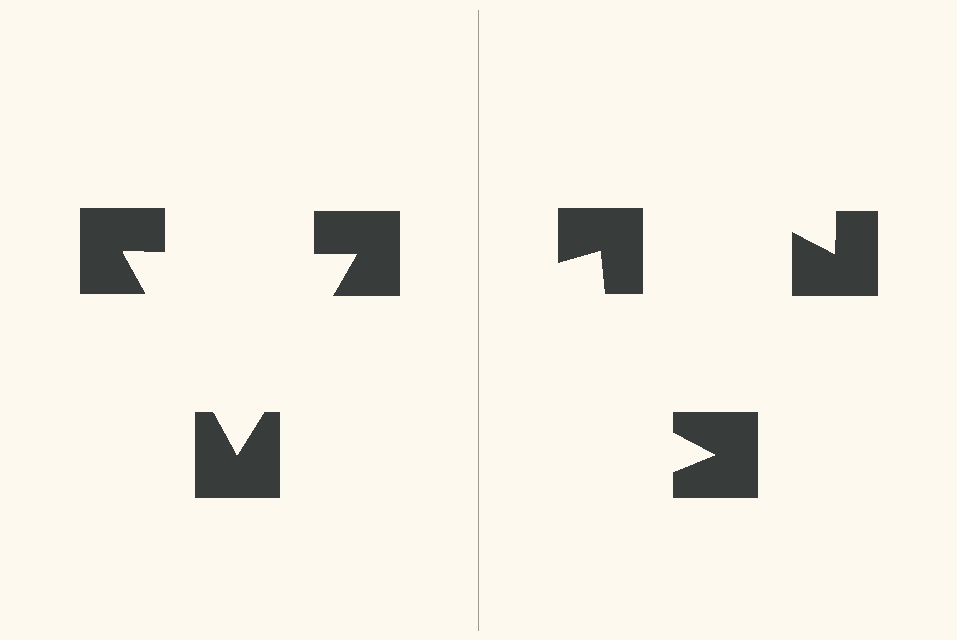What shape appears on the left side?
An illusory triangle.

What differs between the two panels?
The notched squares are positioned identically on both sides; only the wedge orientations differ. On the left they align to a triangle; on the right they are misaligned.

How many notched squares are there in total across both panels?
6 — 3 on each side.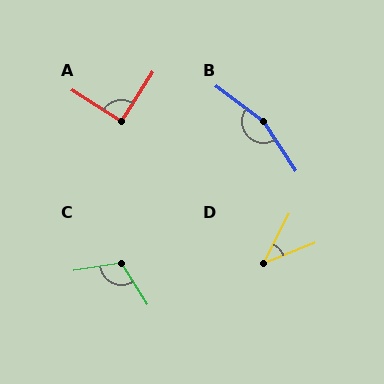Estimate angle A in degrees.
Approximately 90 degrees.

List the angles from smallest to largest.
D (41°), A (90°), C (114°), B (160°).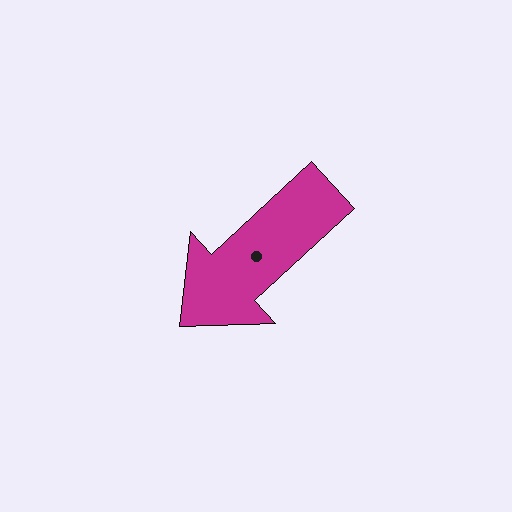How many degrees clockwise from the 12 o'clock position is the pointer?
Approximately 227 degrees.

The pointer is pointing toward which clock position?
Roughly 8 o'clock.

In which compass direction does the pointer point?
Southwest.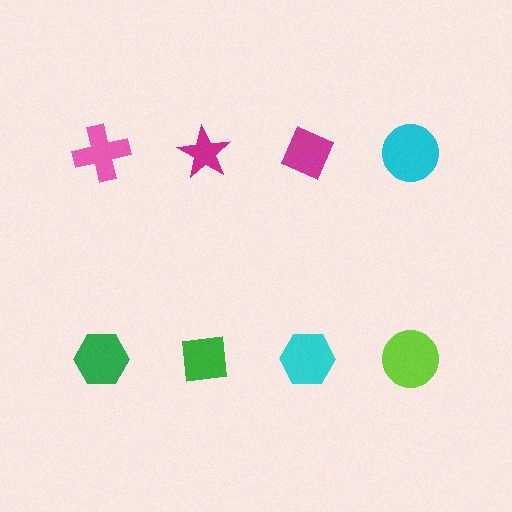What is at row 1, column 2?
A magenta star.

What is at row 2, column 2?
A green square.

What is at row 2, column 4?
A lime circle.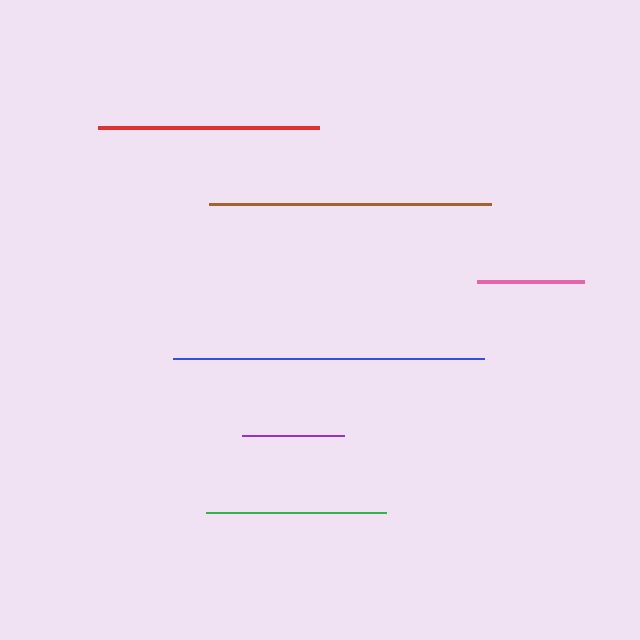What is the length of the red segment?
The red segment is approximately 221 pixels long.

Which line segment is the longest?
The blue line is the longest at approximately 311 pixels.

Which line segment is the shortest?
The purple line is the shortest at approximately 101 pixels.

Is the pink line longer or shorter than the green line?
The green line is longer than the pink line.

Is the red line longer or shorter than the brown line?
The brown line is longer than the red line.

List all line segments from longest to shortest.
From longest to shortest: blue, brown, red, green, pink, purple.